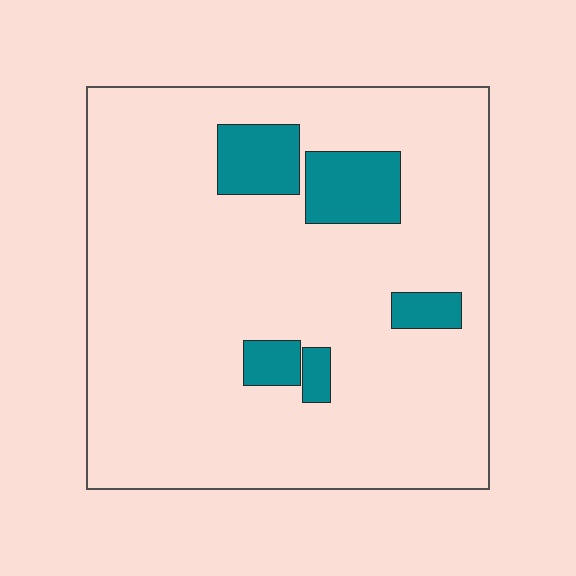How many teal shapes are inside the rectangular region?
5.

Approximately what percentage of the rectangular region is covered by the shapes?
Approximately 10%.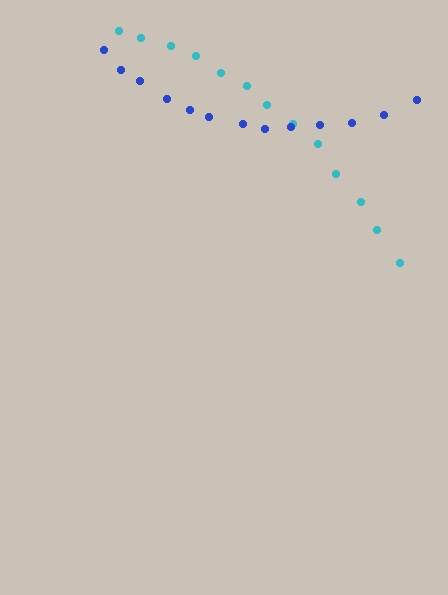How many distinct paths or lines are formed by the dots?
There are 2 distinct paths.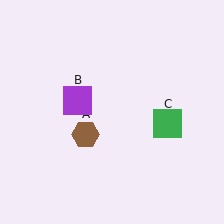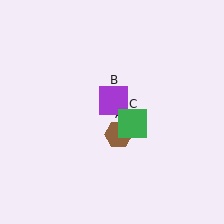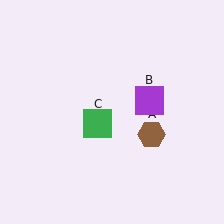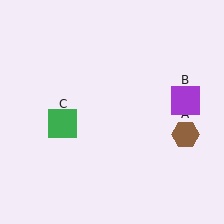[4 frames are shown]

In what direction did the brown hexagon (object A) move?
The brown hexagon (object A) moved right.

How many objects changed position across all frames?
3 objects changed position: brown hexagon (object A), purple square (object B), green square (object C).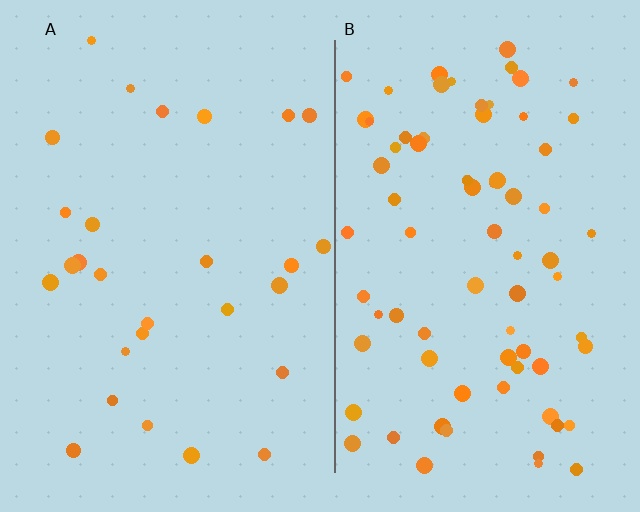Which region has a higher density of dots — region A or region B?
B (the right).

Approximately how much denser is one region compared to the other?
Approximately 2.7× — region B over region A.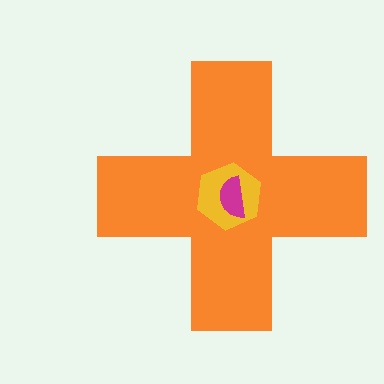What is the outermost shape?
The orange cross.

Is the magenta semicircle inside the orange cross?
Yes.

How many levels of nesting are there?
3.